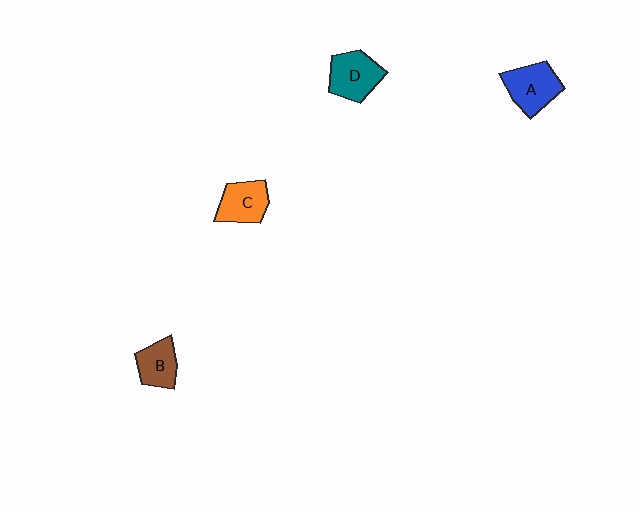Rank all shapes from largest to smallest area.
From largest to smallest: A (blue), D (teal), C (orange), B (brown).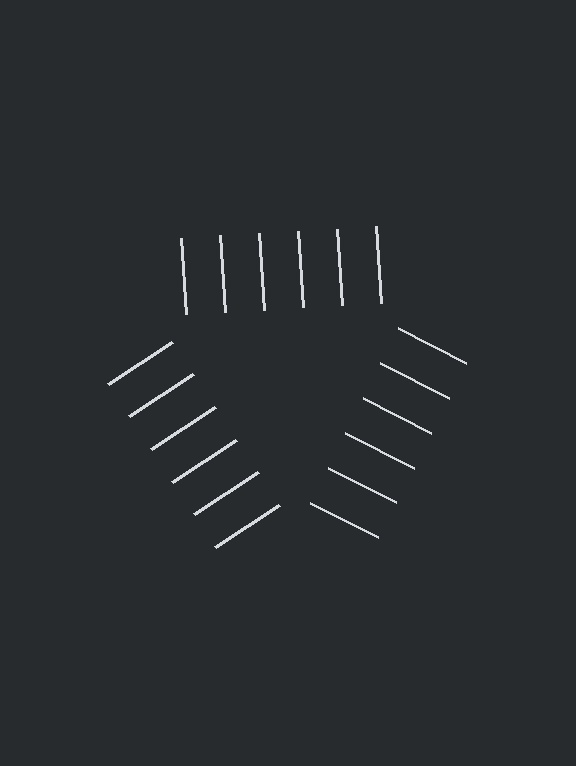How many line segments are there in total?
18 — 6 along each of the 3 edges.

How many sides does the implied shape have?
3 sides — the line-ends trace a triangle.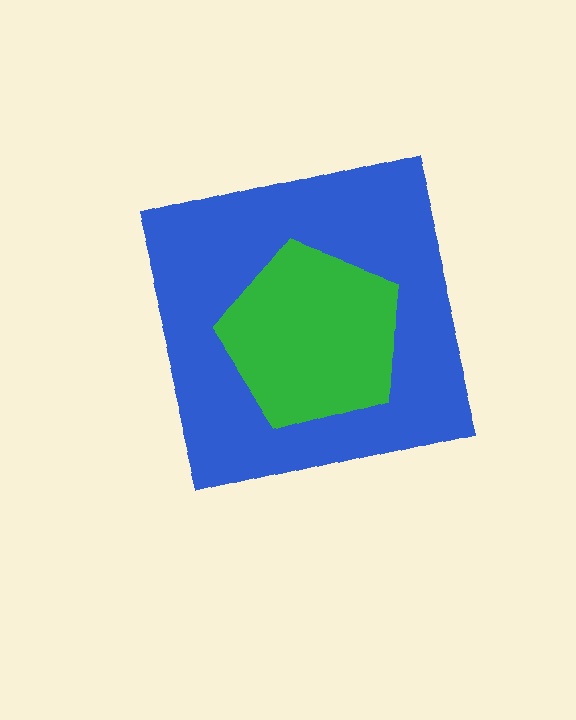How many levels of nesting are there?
2.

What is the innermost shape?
The green pentagon.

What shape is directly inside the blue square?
The green pentagon.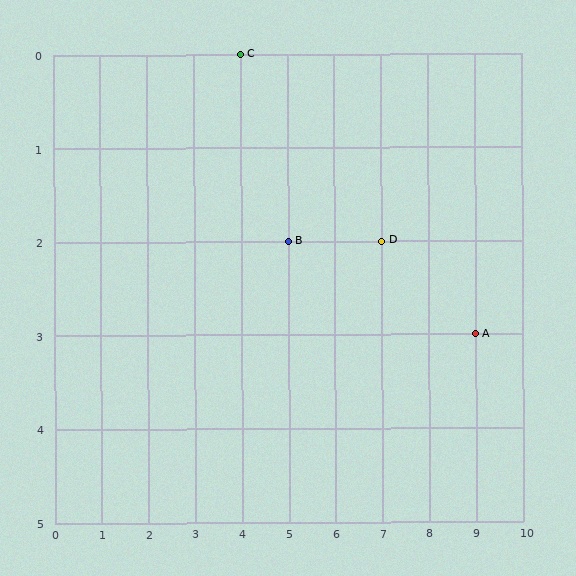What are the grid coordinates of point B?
Point B is at grid coordinates (5, 2).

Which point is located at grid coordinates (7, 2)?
Point D is at (7, 2).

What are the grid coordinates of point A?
Point A is at grid coordinates (9, 3).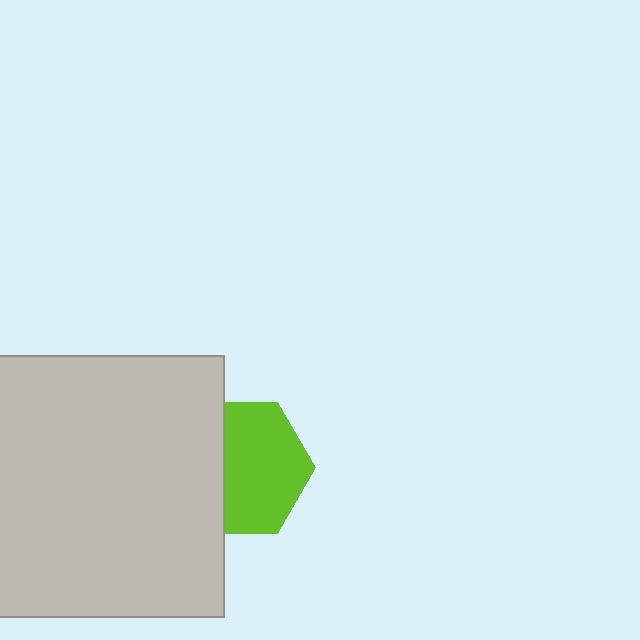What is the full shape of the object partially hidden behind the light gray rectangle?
The partially hidden object is a lime hexagon.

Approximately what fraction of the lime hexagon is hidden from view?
Roughly 37% of the lime hexagon is hidden behind the light gray rectangle.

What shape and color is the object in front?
The object in front is a light gray rectangle.